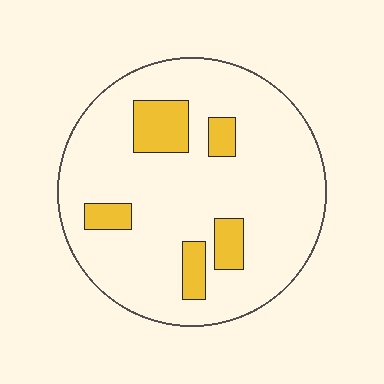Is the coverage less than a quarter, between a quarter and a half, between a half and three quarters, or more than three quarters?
Less than a quarter.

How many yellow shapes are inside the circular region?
5.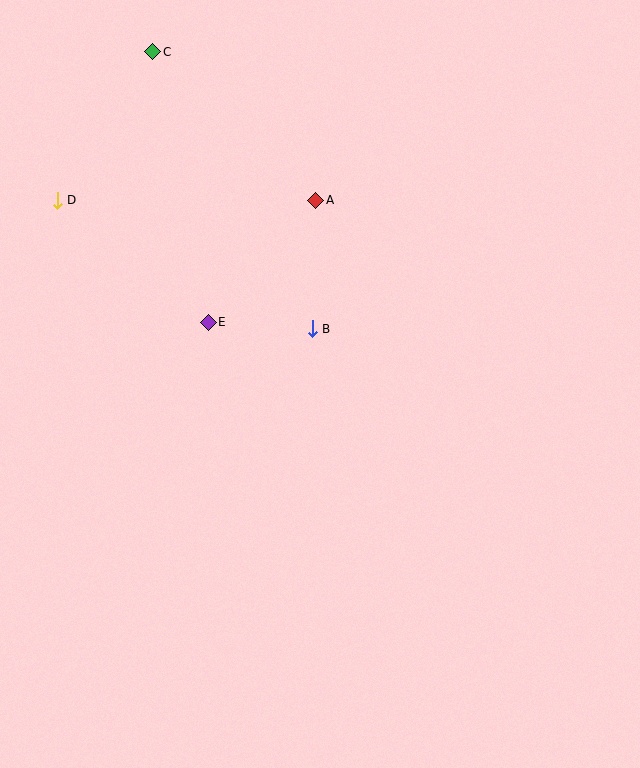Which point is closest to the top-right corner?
Point A is closest to the top-right corner.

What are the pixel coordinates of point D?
Point D is at (57, 200).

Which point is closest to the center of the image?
Point B at (312, 329) is closest to the center.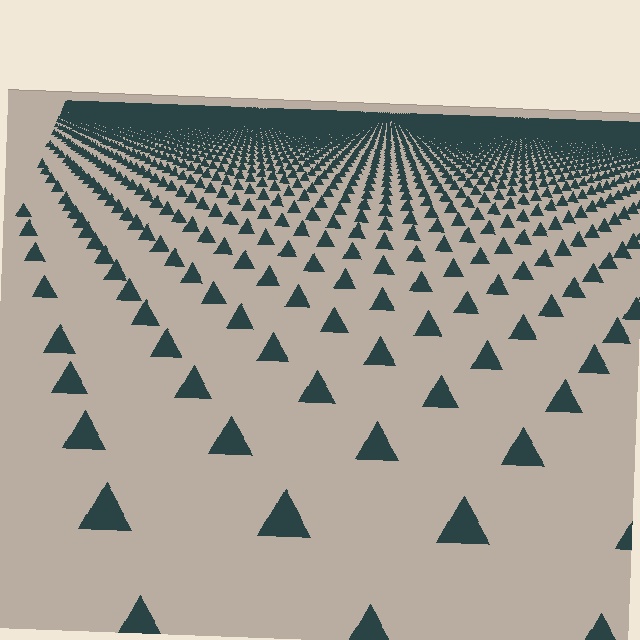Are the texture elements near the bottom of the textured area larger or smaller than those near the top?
Larger. Near the bottom, elements are closer to the viewer and appear at a bigger on-screen size.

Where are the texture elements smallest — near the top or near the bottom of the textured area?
Near the top.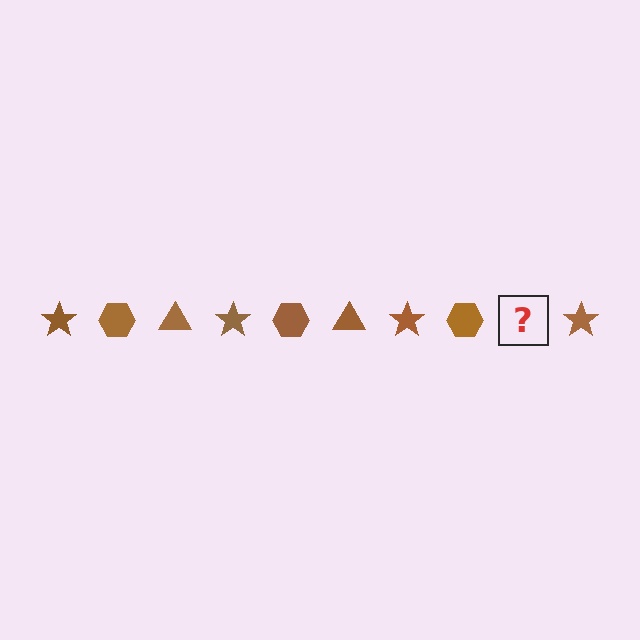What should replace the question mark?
The question mark should be replaced with a brown triangle.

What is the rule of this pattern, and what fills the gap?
The rule is that the pattern cycles through star, hexagon, triangle shapes in brown. The gap should be filled with a brown triangle.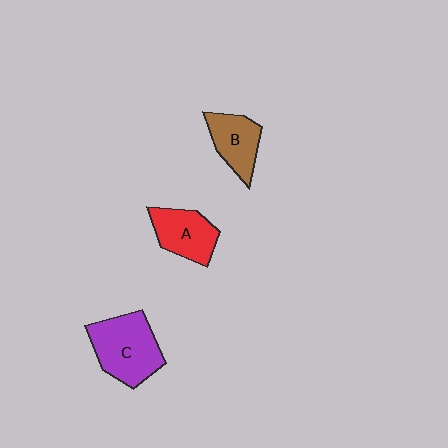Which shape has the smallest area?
Shape B (brown).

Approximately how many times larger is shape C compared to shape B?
Approximately 1.6 times.